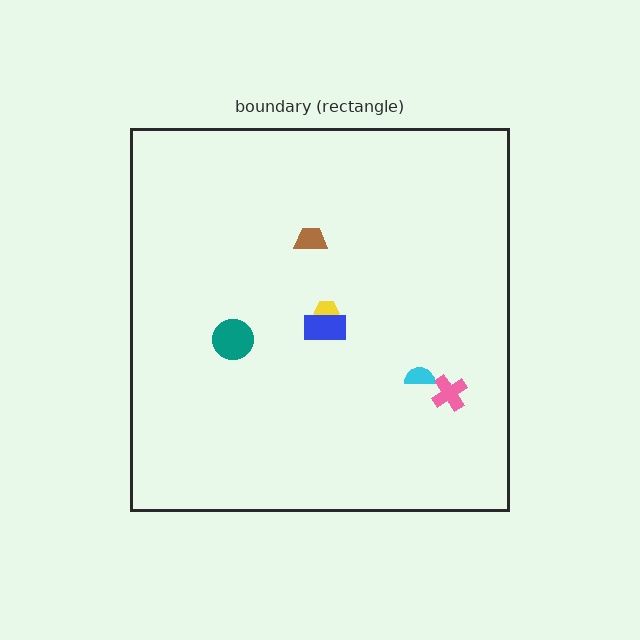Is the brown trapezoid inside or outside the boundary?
Inside.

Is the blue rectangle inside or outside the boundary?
Inside.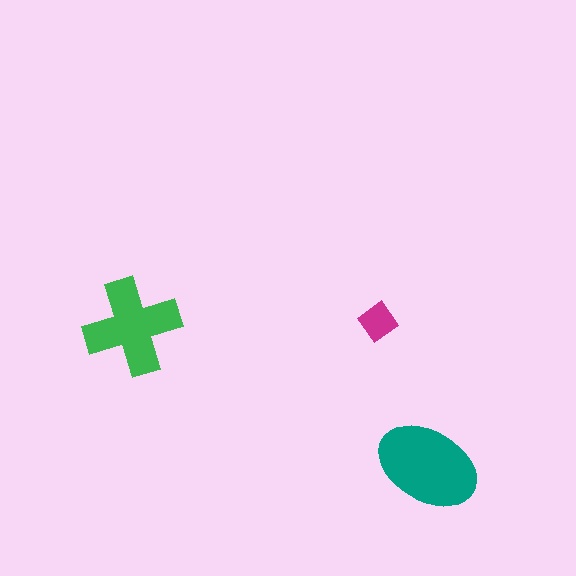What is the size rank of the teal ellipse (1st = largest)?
1st.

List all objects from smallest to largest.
The magenta diamond, the green cross, the teal ellipse.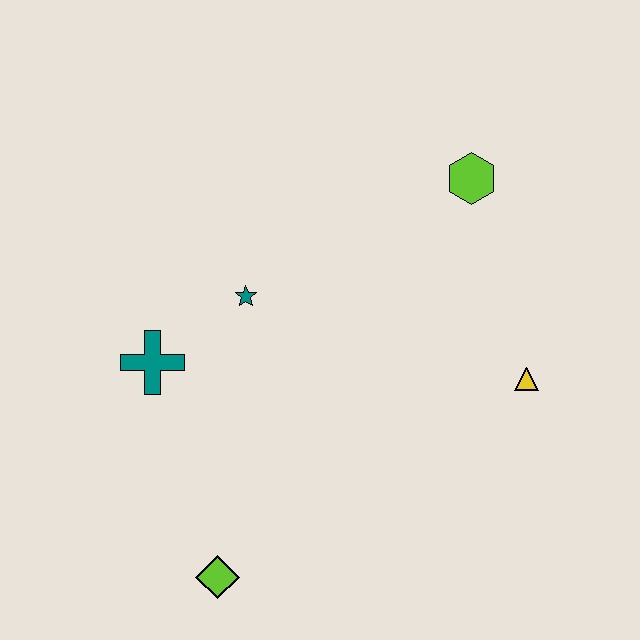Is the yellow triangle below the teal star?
Yes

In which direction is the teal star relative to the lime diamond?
The teal star is above the lime diamond.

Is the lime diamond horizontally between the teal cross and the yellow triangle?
Yes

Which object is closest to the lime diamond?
The teal cross is closest to the lime diamond.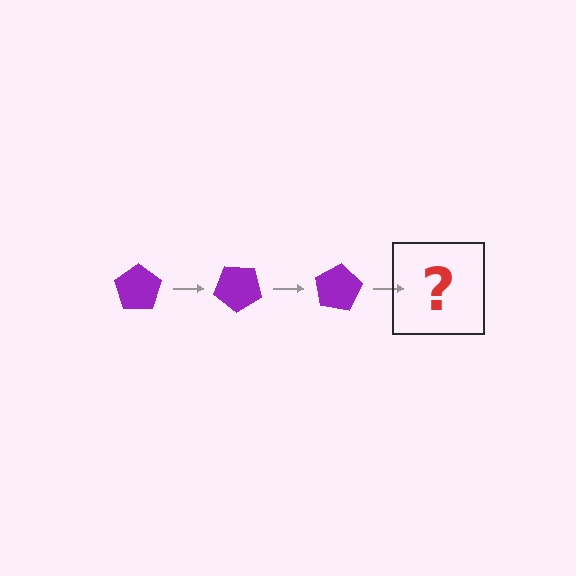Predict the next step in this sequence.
The next step is a purple pentagon rotated 120 degrees.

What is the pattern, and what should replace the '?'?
The pattern is that the pentagon rotates 40 degrees each step. The '?' should be a purple pentagon rotated 120 degrees.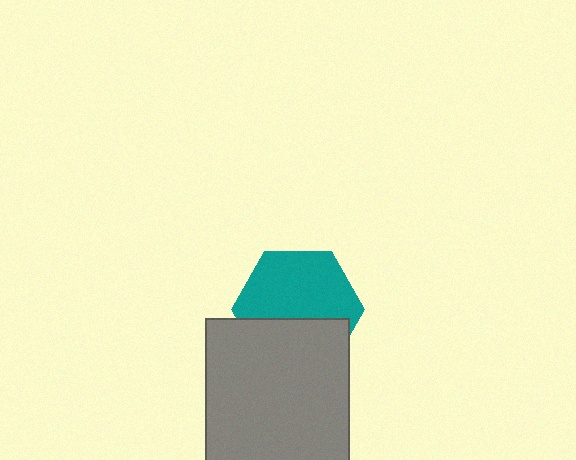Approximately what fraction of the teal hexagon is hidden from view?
Roughly 40% of the teal hexagon is hidden behind the gray rectangle.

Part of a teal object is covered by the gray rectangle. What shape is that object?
It is a hexagon.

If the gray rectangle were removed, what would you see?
You would see the complete teal hexagon.